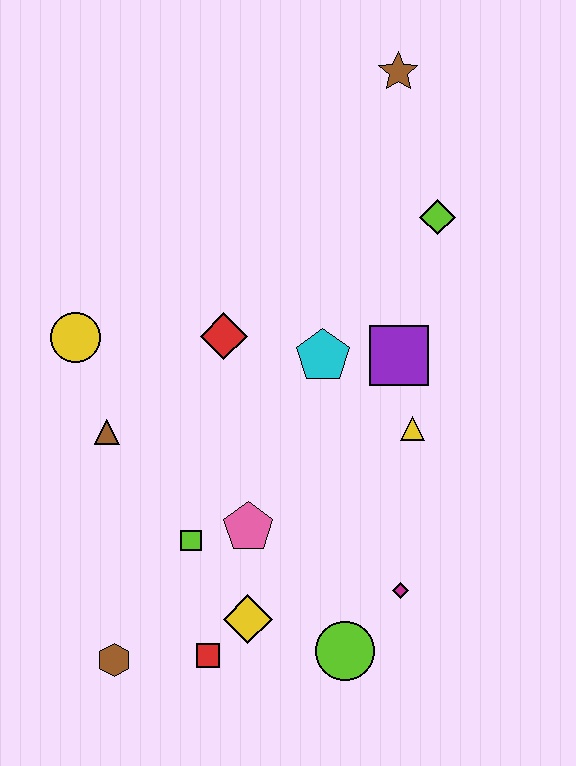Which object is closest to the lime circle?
The magenta diamond is closest to the lime circle.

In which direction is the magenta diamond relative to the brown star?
The magenta diamond is below the brown star.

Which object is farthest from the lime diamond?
The brown hexagon is farthest from the lime diamond.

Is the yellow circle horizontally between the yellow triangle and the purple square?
No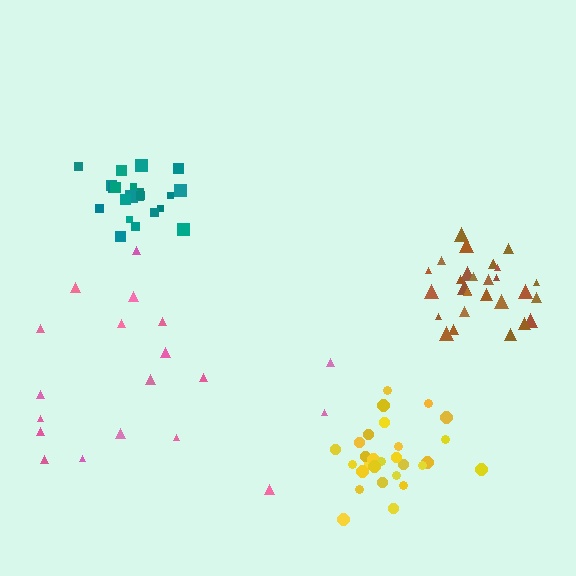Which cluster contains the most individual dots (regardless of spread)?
Brown (29).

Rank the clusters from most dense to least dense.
brown, teal, yellow, pink.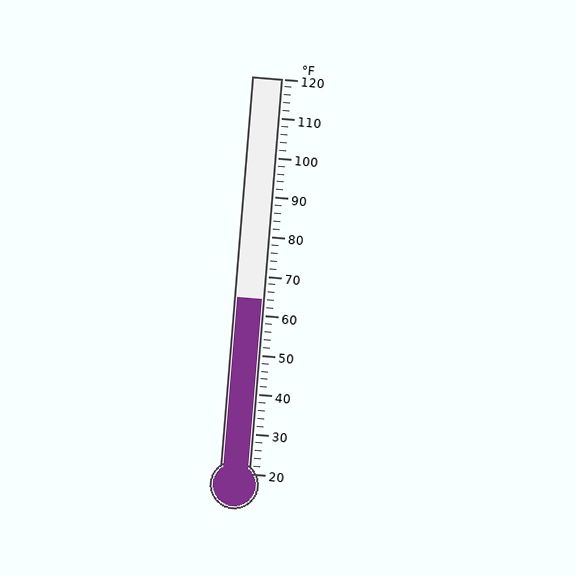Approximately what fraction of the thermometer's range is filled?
The thermometer is filled to approximately 45% of its range.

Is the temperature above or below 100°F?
The temperature is below 100°F.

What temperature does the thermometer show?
The thermometer shows approximately 64°F.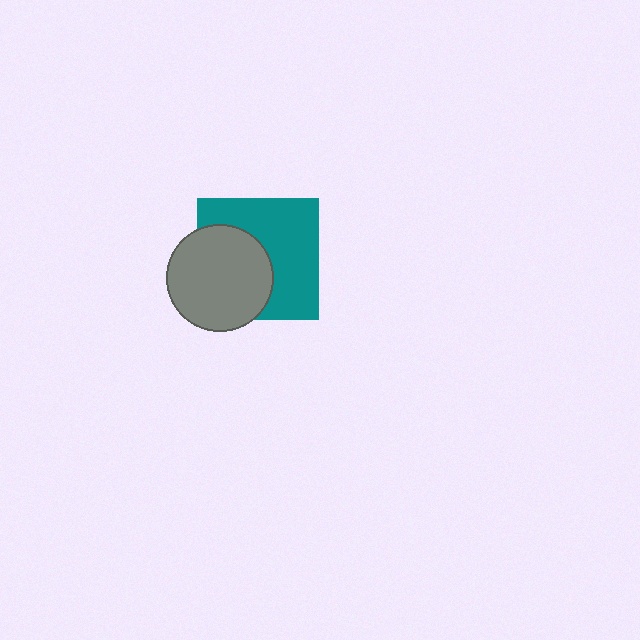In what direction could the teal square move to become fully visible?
The teal square could move right. That would shift it out from behind the gray circle entirely.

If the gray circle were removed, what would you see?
You would see the complete teal square.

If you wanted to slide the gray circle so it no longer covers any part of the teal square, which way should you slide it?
Slide it left — that is the most direct way to separate the two shapes.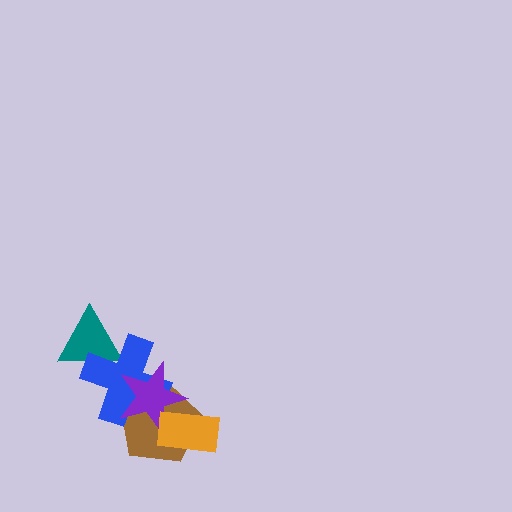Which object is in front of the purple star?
The orange rectangle is in front of the purple star.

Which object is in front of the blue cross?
The purple star is in front of the blue cross.